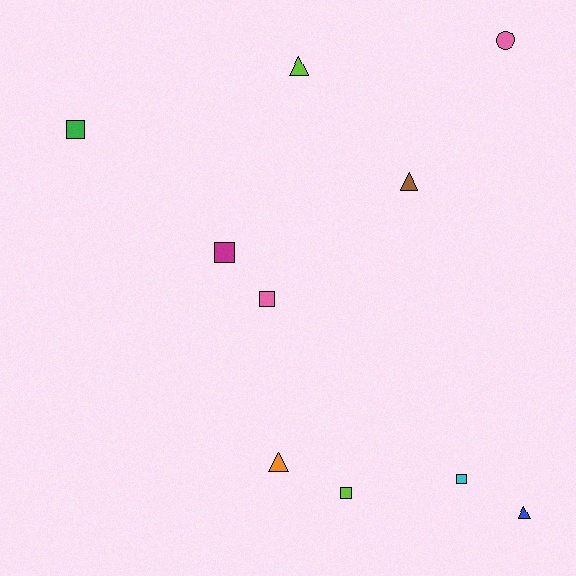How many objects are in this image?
There are 10 objects.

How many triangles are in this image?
There are 4 triangles.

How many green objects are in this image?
There is 1 green object.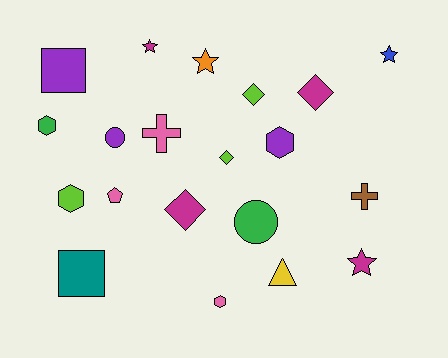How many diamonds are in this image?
There are 4 diamonds.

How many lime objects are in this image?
There are 3 lime objects.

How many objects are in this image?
There are 20 objects.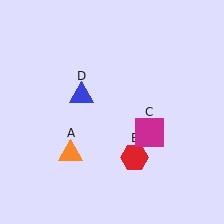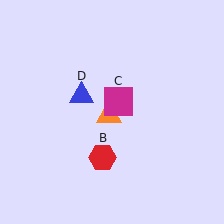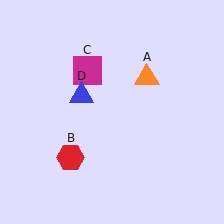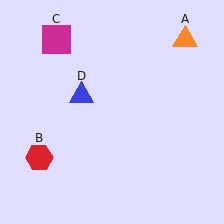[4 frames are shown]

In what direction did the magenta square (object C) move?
The magenta square (object C) moved up and to the left.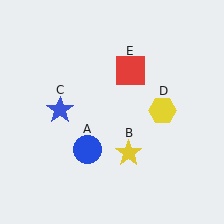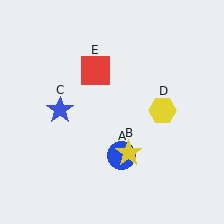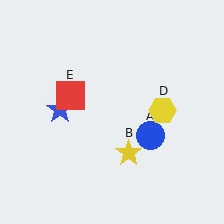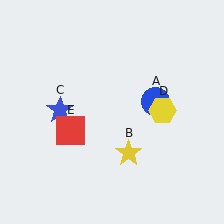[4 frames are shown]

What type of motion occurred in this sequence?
The blue circle (object A), red square (object E) rotated counterclockwise around the center of the scene.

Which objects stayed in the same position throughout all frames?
Yellow star (object B) and blue star (object C) and yellow hexagon (object D) remained stationary.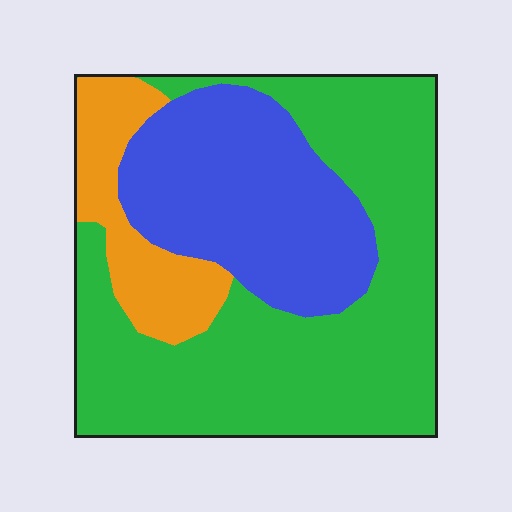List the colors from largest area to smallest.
From largest to smallest: green, blue, orange.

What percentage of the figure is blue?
Blue covers about 30% of the figure.